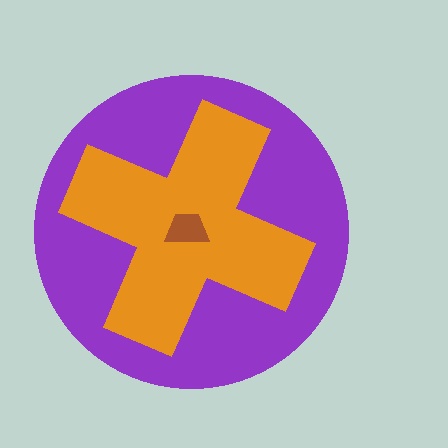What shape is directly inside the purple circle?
The orange cross.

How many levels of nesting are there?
3.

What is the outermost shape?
The purple circle.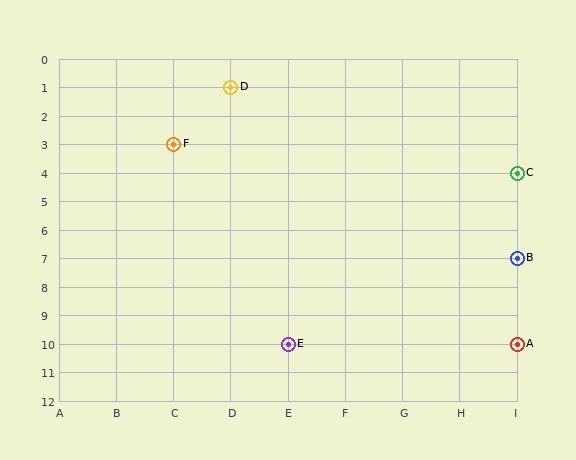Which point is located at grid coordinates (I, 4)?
Point C is at (I, 4).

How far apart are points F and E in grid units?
Points F and E are 2 columns and 7 rows apart (about 7.3 grid units diagonally).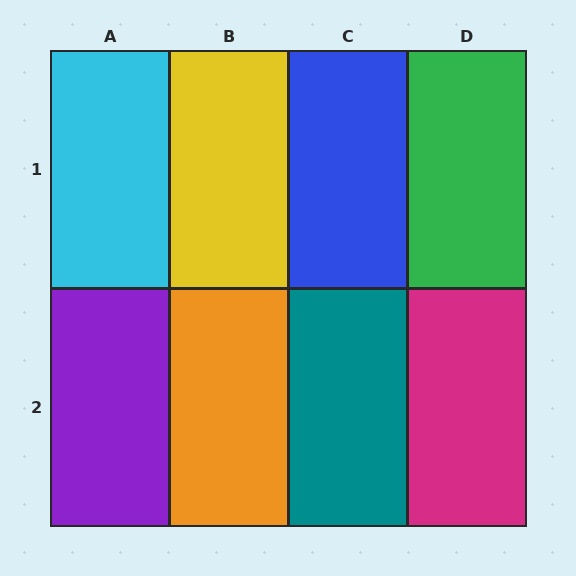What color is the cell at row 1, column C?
Blue.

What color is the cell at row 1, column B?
Yellow.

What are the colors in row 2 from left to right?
Purple, orange, teal, magenta.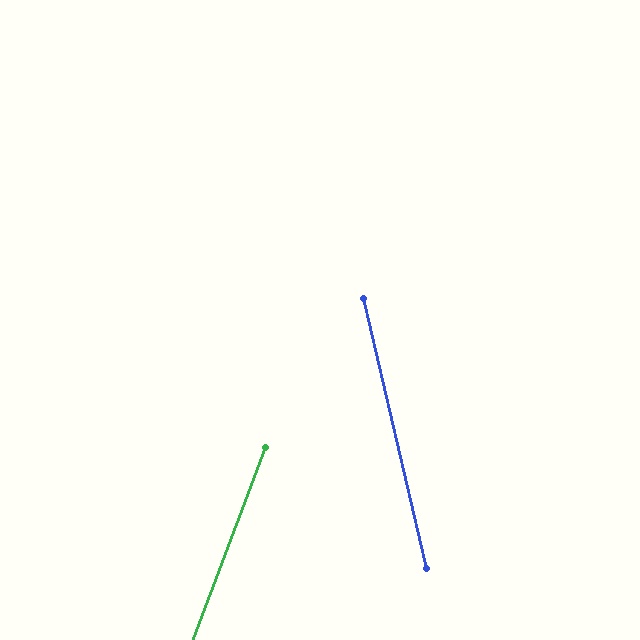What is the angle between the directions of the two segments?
Approximately 34 degrees.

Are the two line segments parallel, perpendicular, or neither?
Neither parallel nor perpendicular — they differ by about 34°.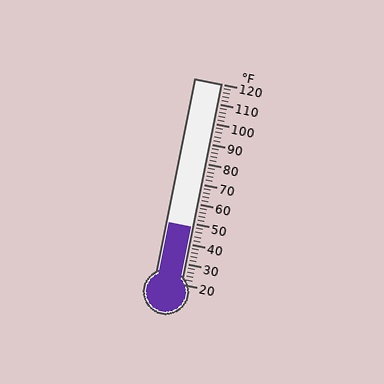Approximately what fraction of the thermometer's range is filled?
The thermometer is filled to approximately 30% of its range.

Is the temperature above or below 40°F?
The temperature is above 40°F.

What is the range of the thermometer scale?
The thermometer scale ranges from 20°F to 120°F.